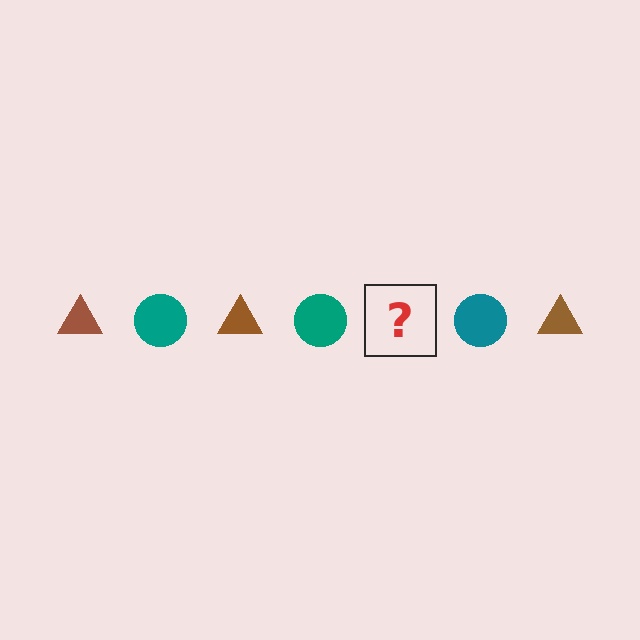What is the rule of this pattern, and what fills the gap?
The rule is that the pattern alternates between brown triangle and teal circle. The gap should be filled with a brown triangle.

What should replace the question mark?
The question mark should be replaced with a brown triangle.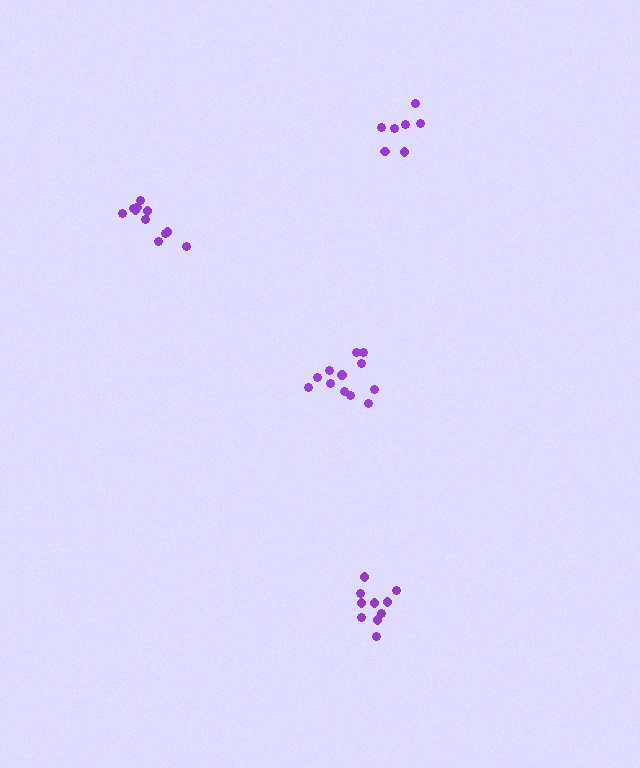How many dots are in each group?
Group 1: 10 dots, Group 2: 7 dots, Group 3: 12 dots, Group 4: 11 dots (40 total).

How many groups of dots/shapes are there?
There are 4 groups.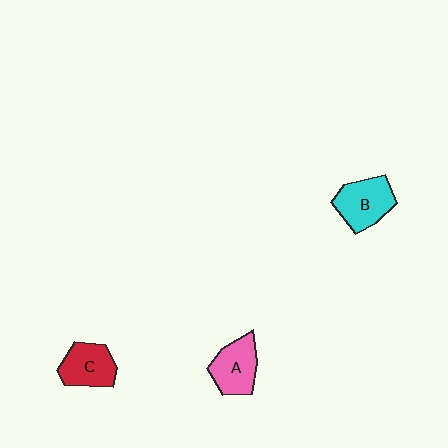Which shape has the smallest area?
Shape C (red).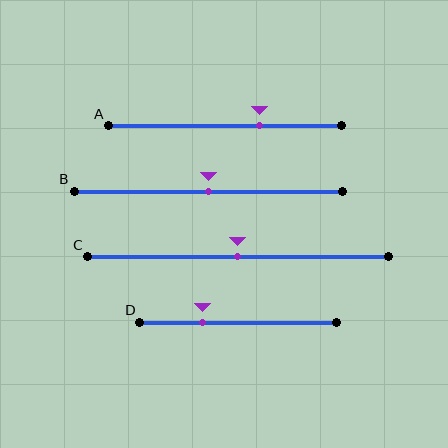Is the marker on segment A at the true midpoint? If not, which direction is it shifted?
No, the marker on segment A is shifted to the right by about 15% of the segment length.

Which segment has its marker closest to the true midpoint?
Segment B has its marker closest to the true midpoint.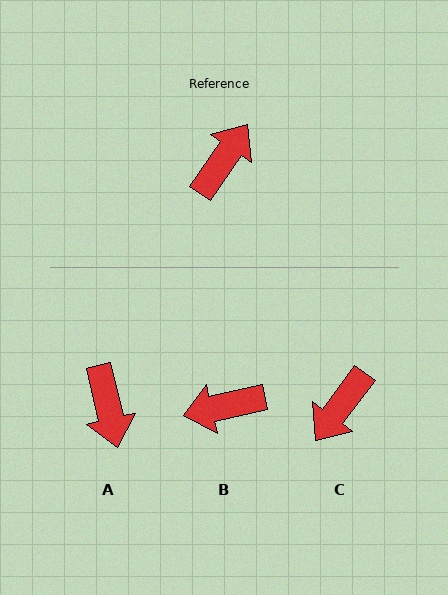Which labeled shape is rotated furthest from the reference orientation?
C, about 178 degrees away.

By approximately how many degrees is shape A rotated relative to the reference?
Approximately 132 degrees clockwise.